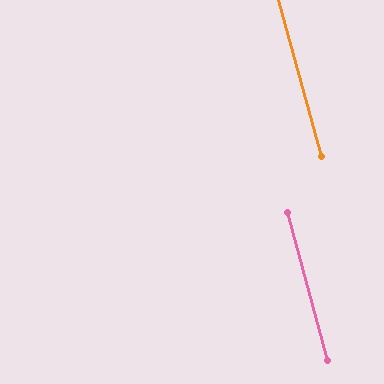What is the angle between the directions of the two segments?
Approximately 0 degrees.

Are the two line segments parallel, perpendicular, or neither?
Parallel — their directions differ by only 0.4°.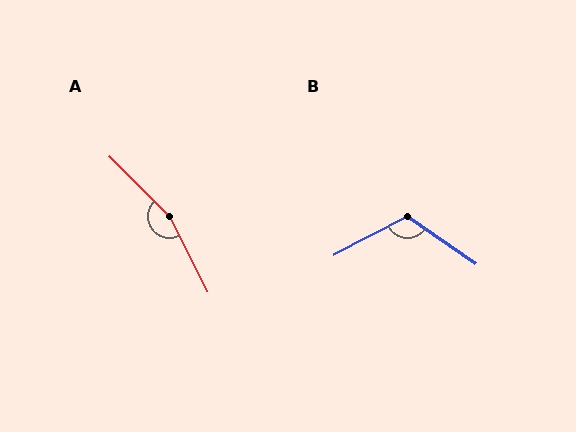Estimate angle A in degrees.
Approximately 161 degrees.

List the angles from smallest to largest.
B (118°), A (161°).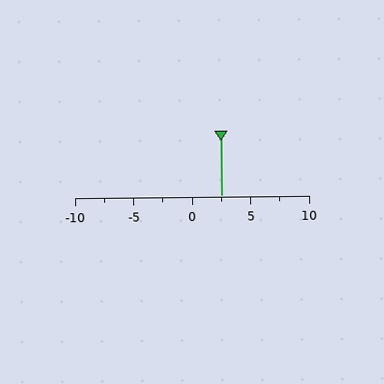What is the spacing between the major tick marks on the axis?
The major ticks are spaced 5 apart.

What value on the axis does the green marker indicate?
The marker indicates approximately 2.5.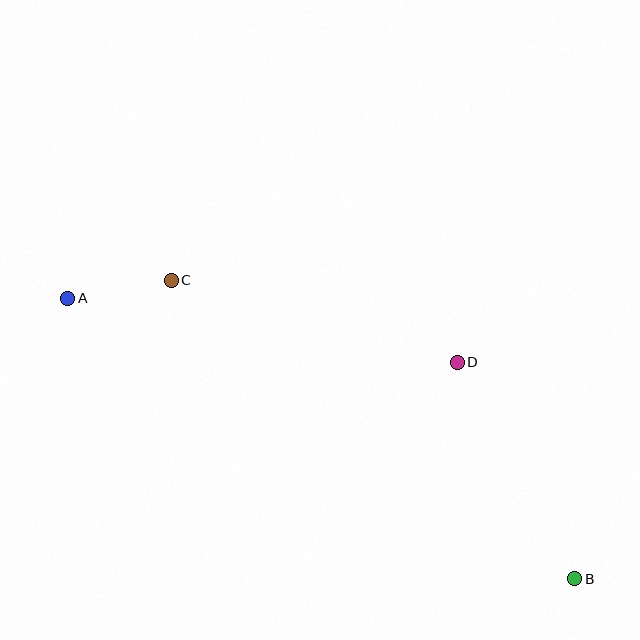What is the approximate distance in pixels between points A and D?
The distance between A and D is approximately 395 pixels.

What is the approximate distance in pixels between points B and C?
The distance between B and C is approximately 502 pixels.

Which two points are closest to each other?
Points A and C are closest to each other.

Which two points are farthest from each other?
Points A and B are farthest from each other.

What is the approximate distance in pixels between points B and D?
The distance between B and D is approximately 246 pixels.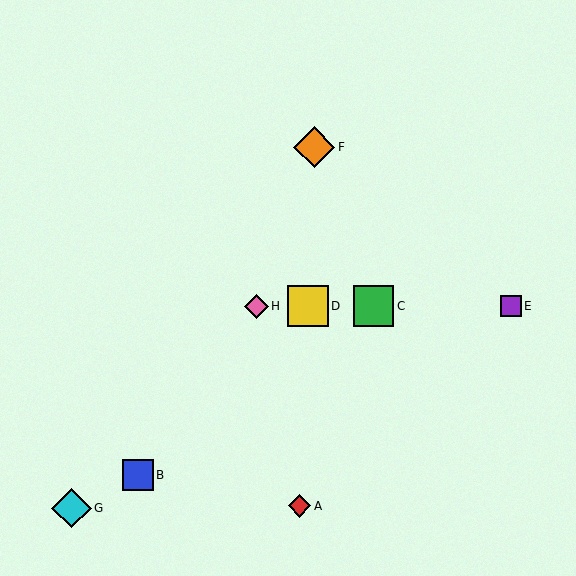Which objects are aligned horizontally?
Objects C, D, E, H are aligned horizontally.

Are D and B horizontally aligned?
No, D is at y≈306 and B is at y≈475.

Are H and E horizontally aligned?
Yes, both are at y≈306.